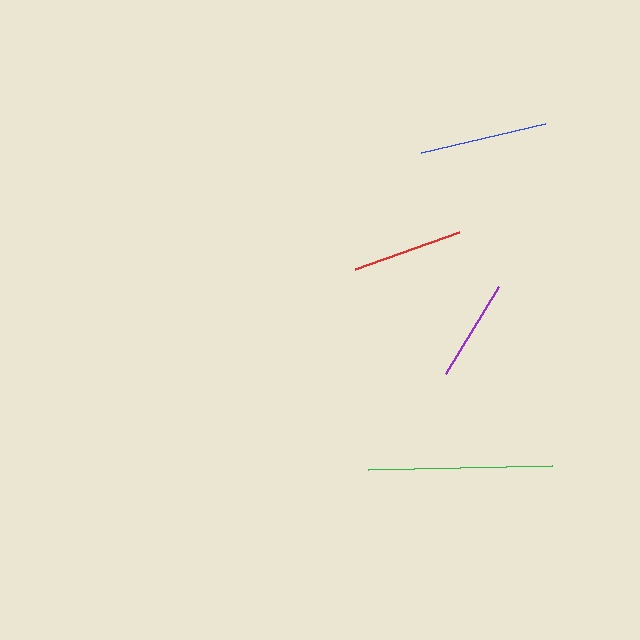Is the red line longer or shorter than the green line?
The green line is longer than the red line.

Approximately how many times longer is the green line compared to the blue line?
The green line is approximately 1.4 times the length of the blue line.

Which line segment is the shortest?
The purple line is the shortest at approximately 102 pixels.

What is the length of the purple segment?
The purple segment is approximately 102 pixels long.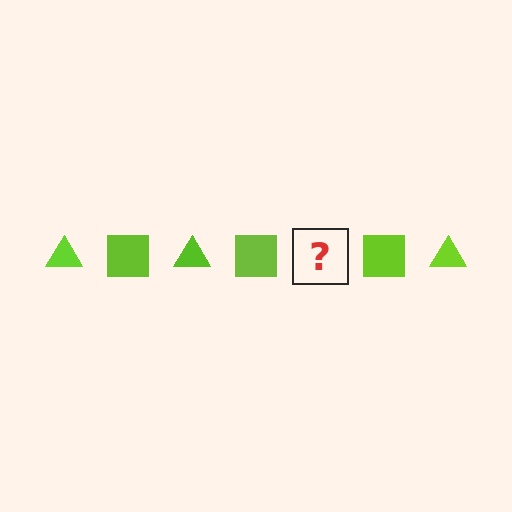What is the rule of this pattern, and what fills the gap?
The rule is that the pattern cycles through triangle, square shapes in lime. The gap should be filled with a lime triangle.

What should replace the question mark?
The question mark should be replaced with a lime triangle.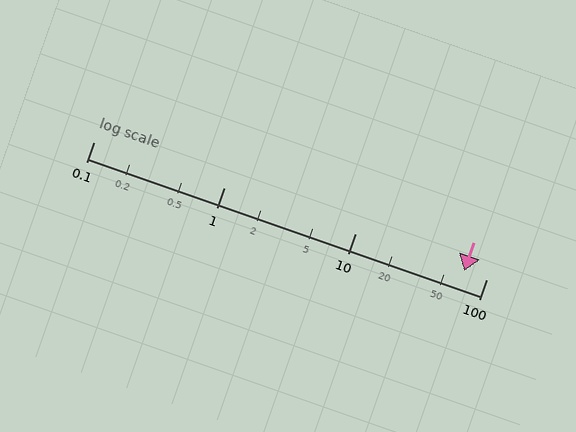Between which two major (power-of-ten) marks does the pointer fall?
The pointer is between 10 and 100.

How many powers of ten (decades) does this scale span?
The scale spans 3 decades, from 0.1 to 100.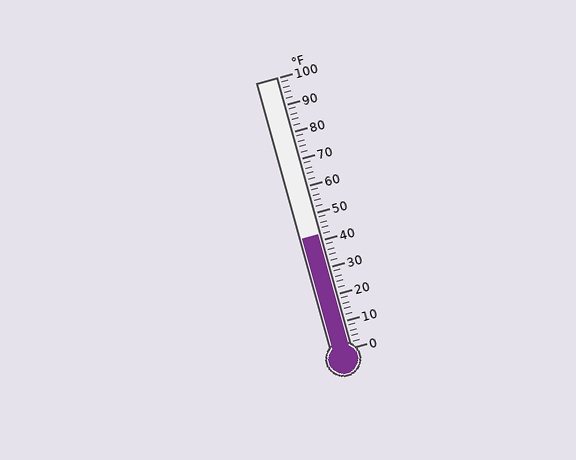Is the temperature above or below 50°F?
The temperature is below 50°F.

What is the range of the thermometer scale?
The thermometer scale ranges from 0°F to 100°F.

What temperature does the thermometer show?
The thermometer shows approximately 42°F.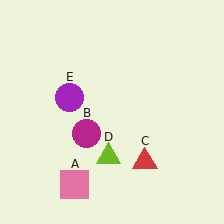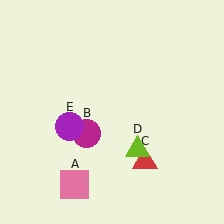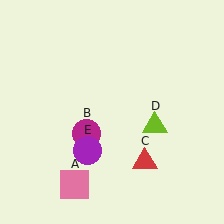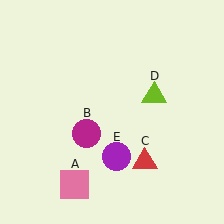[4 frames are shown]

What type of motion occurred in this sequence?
The lime triangle (object D), purple circle (object E) rotated counterclockwise around the center of the scene.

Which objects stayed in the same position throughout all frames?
Pink square (object A) and magenta circle (object B) and red triangle (object C) remained stationary.